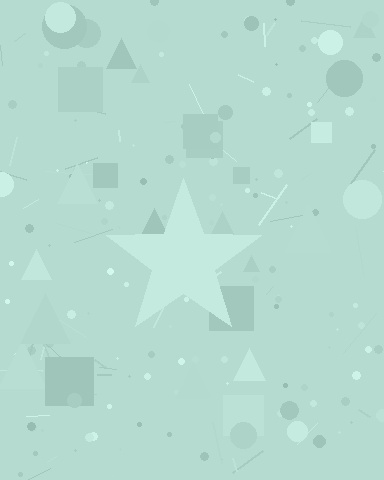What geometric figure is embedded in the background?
A star is embedded in the background.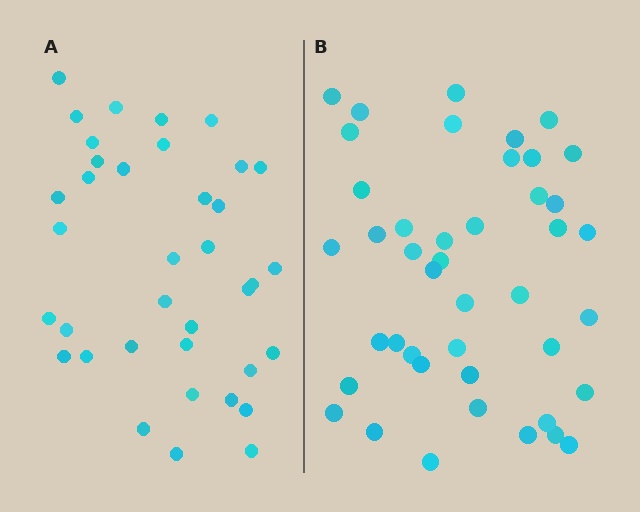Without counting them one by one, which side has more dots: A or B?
Region B (the right region) has more dots.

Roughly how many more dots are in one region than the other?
Region B has about 6 more dots than region A.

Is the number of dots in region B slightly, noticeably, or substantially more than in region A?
Region B has only slightly more — the two regions are fairly close. The ratio is roughly 1.2 to 1.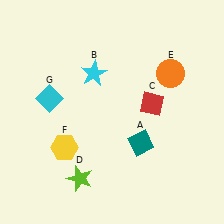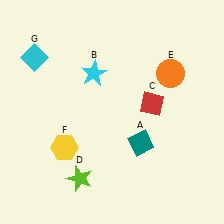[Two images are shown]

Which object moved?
The cyan diamond (G) moved up.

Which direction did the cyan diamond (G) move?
The cyan diamond (G) moved up.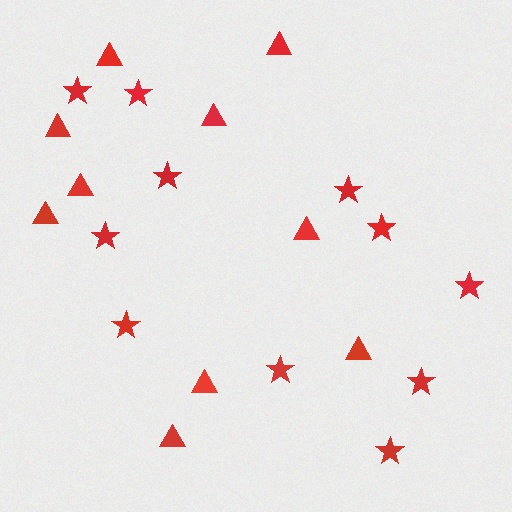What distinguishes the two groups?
There are 2 groups: one group of stars (11) and one group of triangles (10).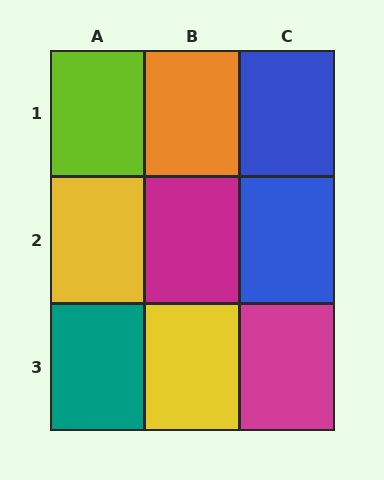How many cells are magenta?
2 cells are magenta.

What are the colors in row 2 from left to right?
Yellow, magenta, blue.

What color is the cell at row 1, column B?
Orange.